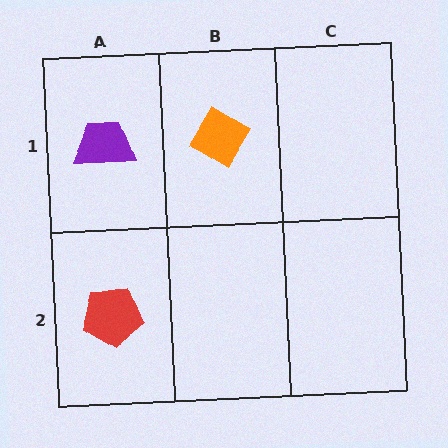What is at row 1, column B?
An orange diamond.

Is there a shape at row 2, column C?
No, that cell is empty.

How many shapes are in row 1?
2 shapes.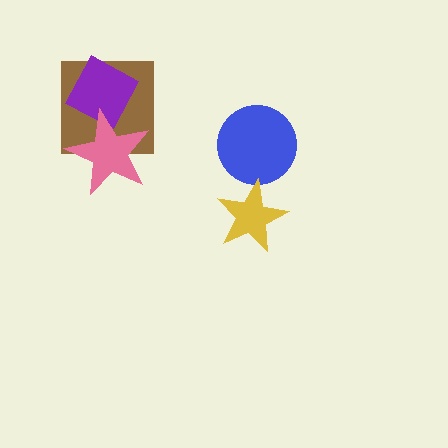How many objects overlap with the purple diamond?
2 objects overlap with the purple diamond.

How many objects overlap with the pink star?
2 objects overlap with the pink star.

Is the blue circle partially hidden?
No, no other shape covers it.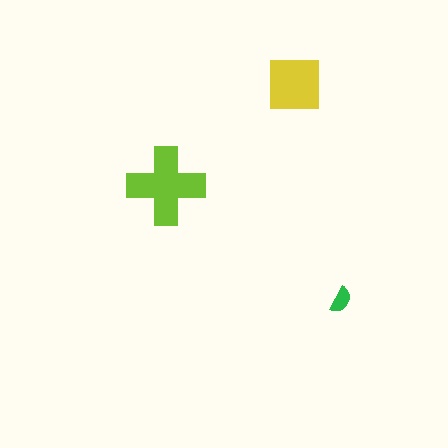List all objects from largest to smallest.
The lime cross, the yellow square, the green semicircle.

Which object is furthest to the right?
The green semicircle is rightmost.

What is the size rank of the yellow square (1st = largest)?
2nd.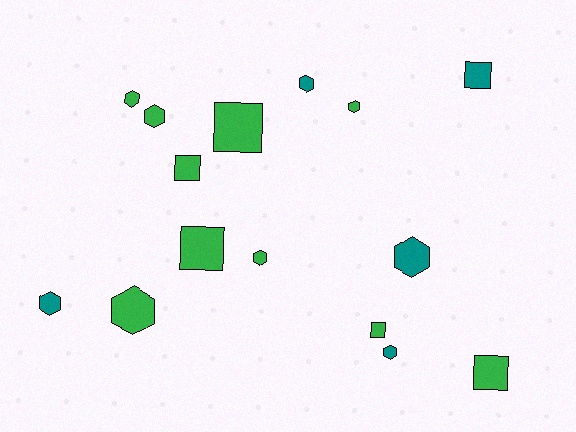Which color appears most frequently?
Green, with 10 objects.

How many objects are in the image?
There are 15 objects.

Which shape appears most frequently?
Hexagon, with 9 objects.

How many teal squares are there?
There is 1 teal square.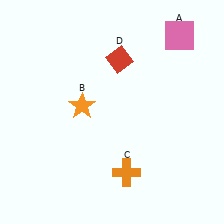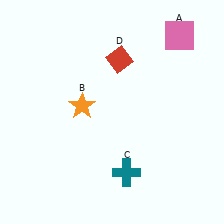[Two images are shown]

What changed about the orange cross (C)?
In Image 1, C is orange. In Image 2, it changed to teal.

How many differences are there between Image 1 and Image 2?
There is 1 difference between the two images.